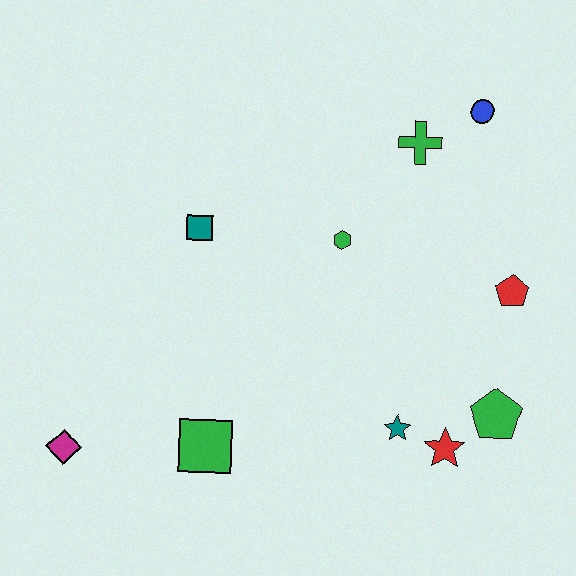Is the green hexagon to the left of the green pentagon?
Yes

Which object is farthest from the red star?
The magenta diamond is farthest from the red star.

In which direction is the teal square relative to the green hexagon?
The teal square is to the left of the green hexagon.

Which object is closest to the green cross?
The blue circle is closest to the green cross.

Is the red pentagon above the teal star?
Yes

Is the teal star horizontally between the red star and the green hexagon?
Yes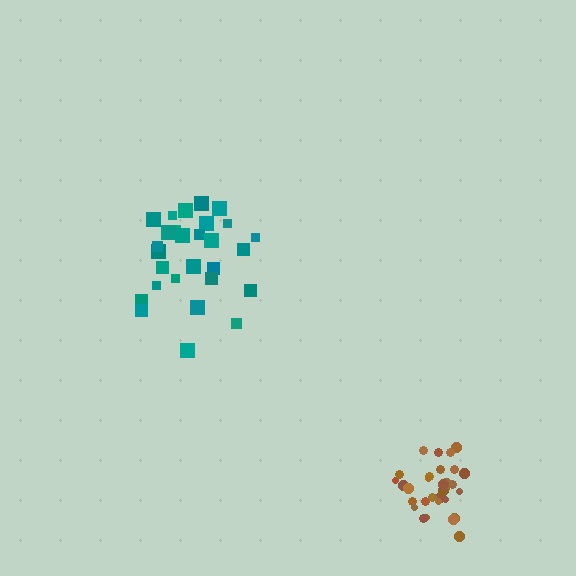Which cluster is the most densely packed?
Brown.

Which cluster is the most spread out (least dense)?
Teal.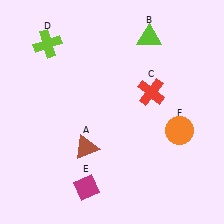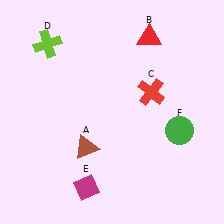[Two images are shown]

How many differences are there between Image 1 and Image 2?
There are 2 differences between the two images.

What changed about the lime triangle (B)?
In Image 1, B is lime. In Image 2, it changed to red.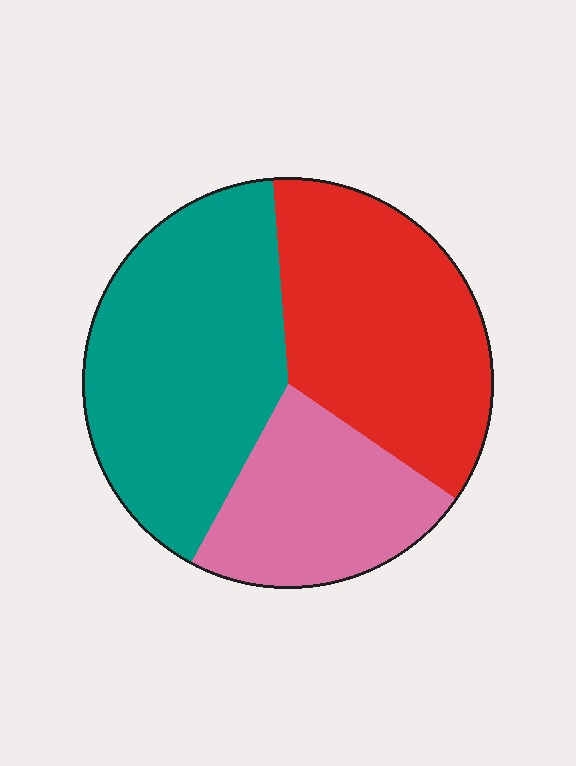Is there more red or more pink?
Red.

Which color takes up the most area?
Teal, at roughly 40%.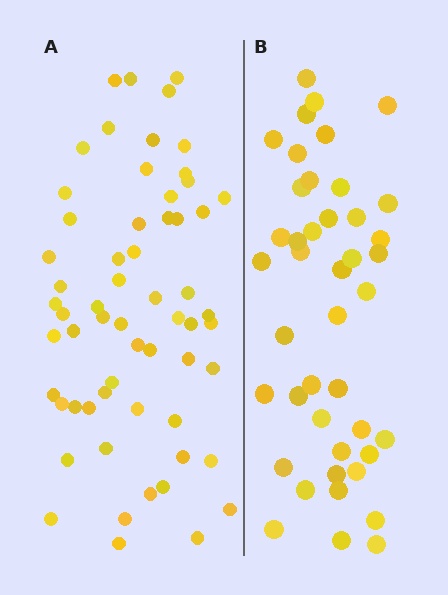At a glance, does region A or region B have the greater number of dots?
Region A (the left region) has more dots.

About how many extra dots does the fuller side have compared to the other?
Region A has approximately 15 more dots than region B.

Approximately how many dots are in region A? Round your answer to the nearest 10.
About 60 dots.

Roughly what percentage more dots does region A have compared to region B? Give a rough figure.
About 40% more.